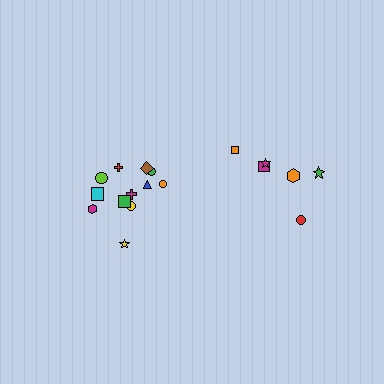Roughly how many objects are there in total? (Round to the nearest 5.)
Roughly 20 objects in total.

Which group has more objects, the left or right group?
The left group.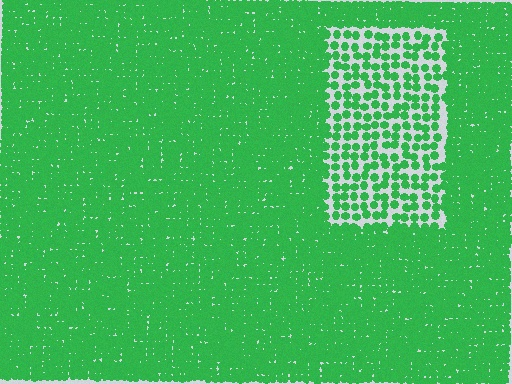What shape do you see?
I see a rectangle.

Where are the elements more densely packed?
The elements are more densely packed outside the rectangle boundary.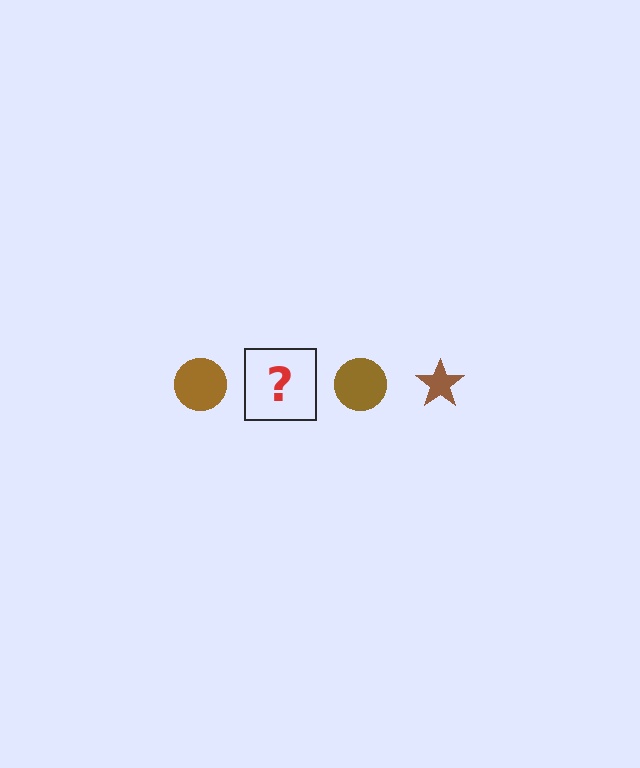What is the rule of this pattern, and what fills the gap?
The rule is that the pattern cycles through circle, star shapes in brown. The gap should be filled with a brown star.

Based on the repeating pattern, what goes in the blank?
The blank should be a brown star.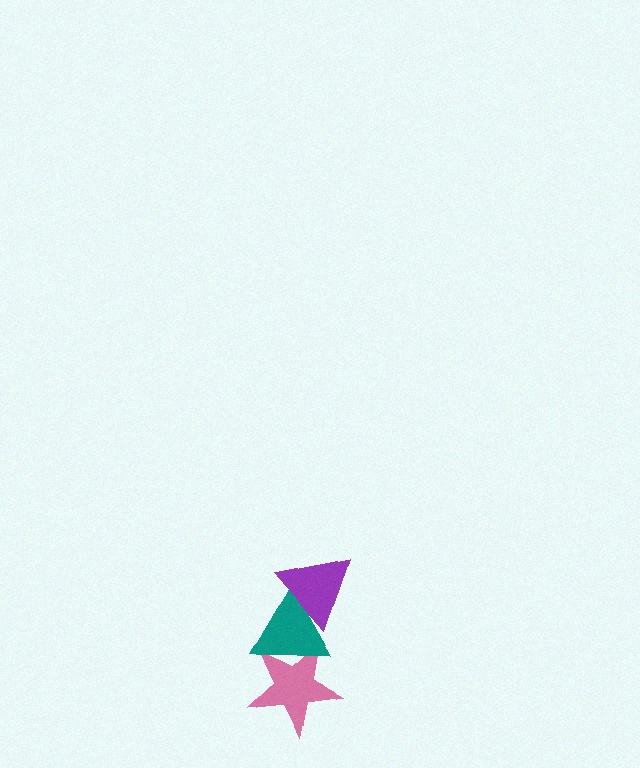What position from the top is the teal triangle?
The teal triangle is 2nd from the top.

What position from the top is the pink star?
The pink star is 3rd from the top.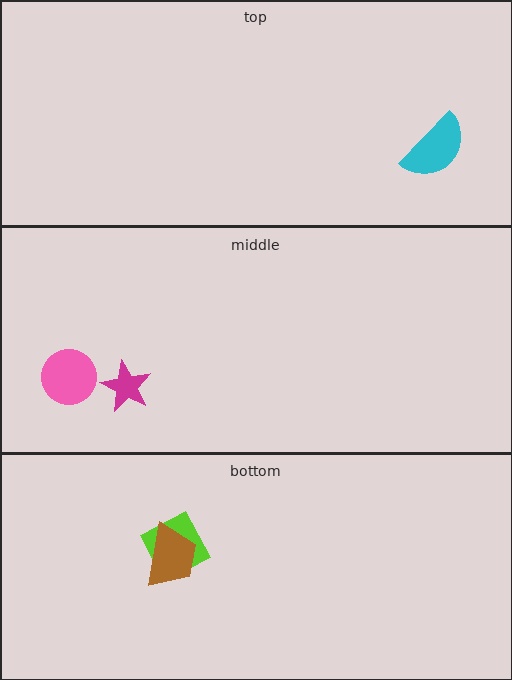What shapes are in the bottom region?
The lime diamond, the brown trapezoid.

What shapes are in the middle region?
The pink circle, the magenta star.